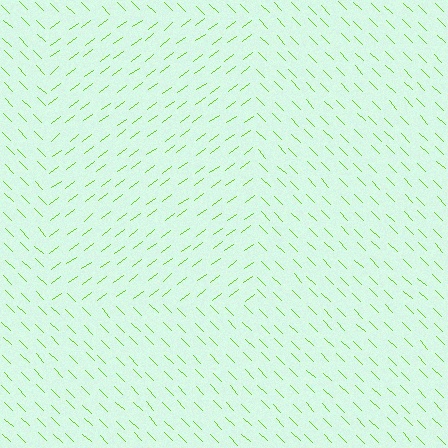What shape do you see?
I see a rectangle.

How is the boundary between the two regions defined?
The boundary is defined purely by a change in line orientation (approximately 82 degrees difference). All lines are the same color and thickness.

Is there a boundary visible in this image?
Yes, there is a texture boundary formed by a change in line orientation.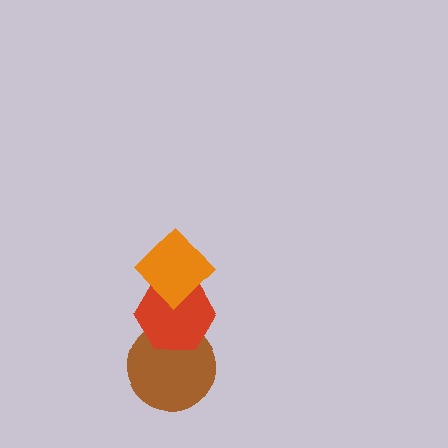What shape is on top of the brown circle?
The red hexagon is on top of the brown circle.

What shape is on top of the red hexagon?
The orange diamond is on top of the red hexagon.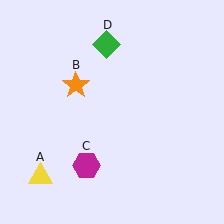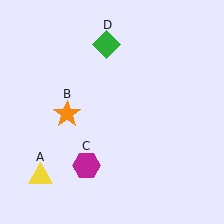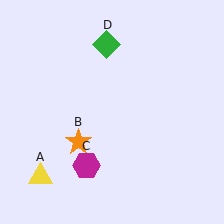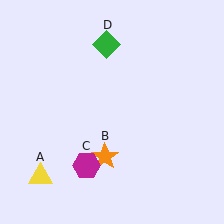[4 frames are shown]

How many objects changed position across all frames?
1 object changed position: orange star (object B).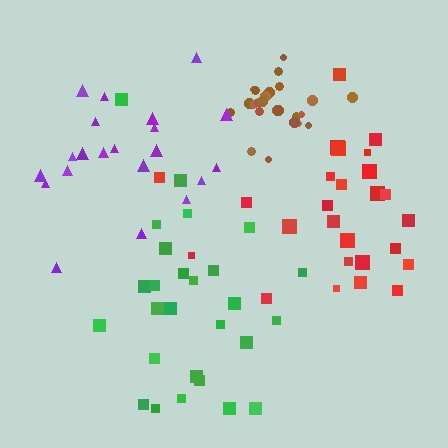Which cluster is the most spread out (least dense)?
Red.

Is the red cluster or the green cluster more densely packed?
Green.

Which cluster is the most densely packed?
Brown.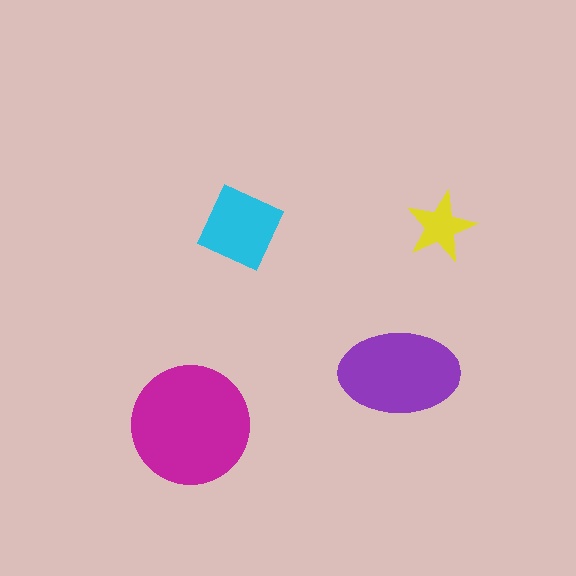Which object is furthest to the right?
The yellow star is rightmost.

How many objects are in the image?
There are 4 objects in the image.